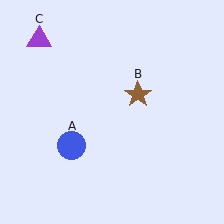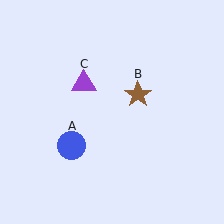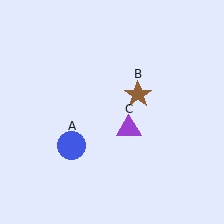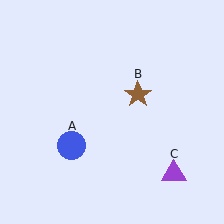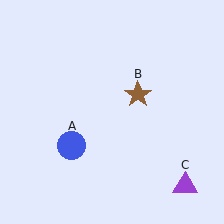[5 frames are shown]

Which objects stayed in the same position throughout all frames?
Blue circle (object A) and brown star (object B) remained stationary.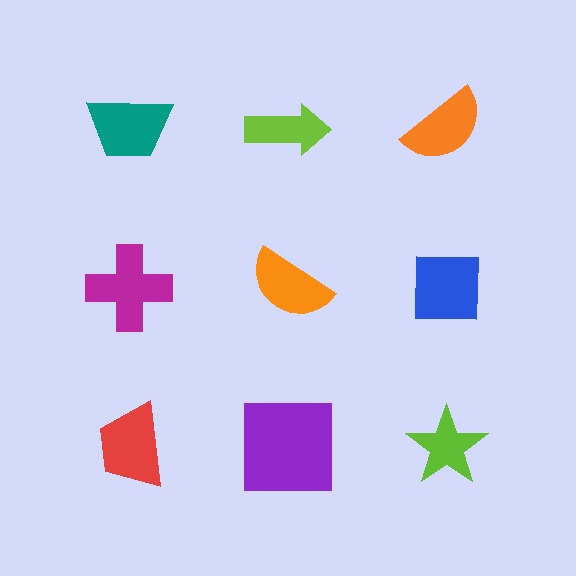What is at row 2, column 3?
A blue square.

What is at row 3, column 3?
A lime star.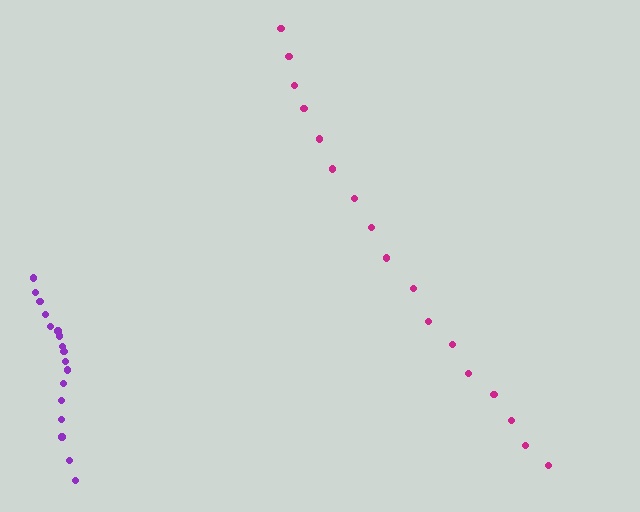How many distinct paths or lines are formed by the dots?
There are 2 distinct paths.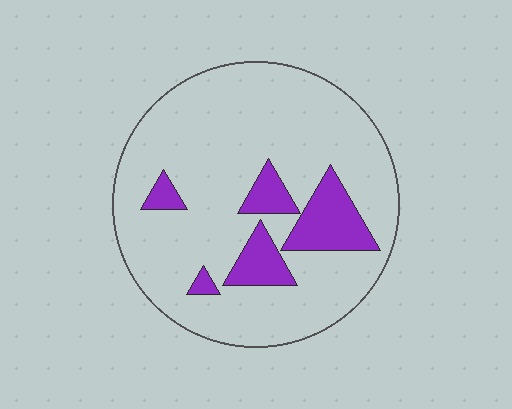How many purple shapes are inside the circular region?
5.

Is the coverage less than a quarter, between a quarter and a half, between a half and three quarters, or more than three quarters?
Less than a quarter.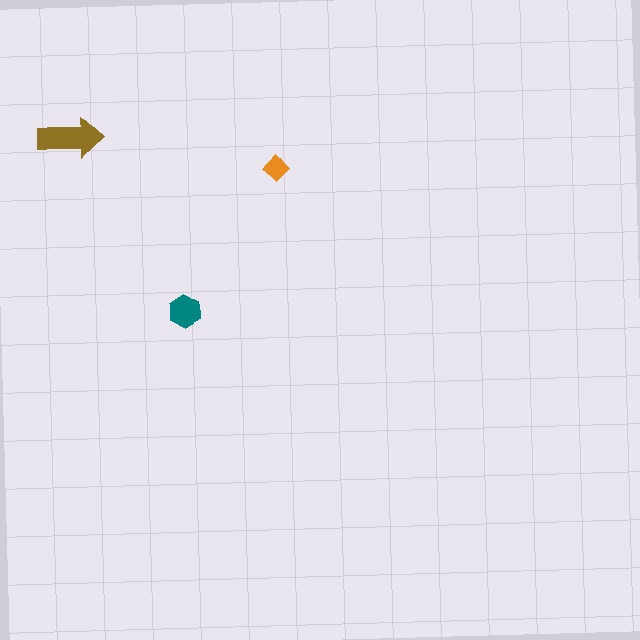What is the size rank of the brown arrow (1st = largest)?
1st.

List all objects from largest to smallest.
The brown arrow, the teal hexagon, the orange diamond.